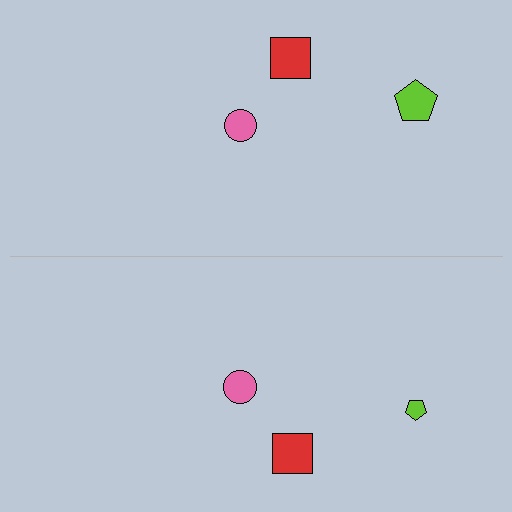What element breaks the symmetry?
The lime pentagon on the bottom side has a different size than its mirror counterpart.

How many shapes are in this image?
There are 6 shapes in this image.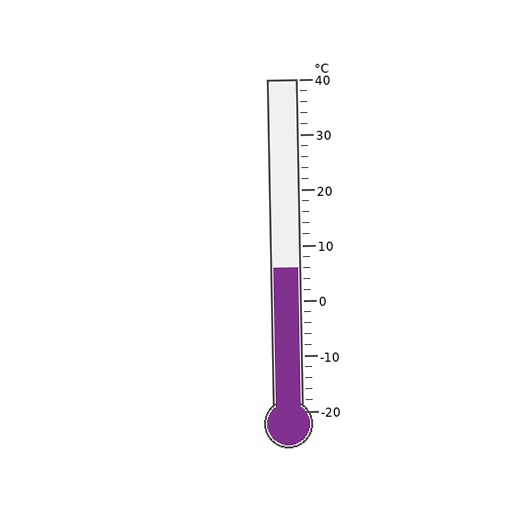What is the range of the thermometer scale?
The thermometer scale ranges from -20°C to 40°C.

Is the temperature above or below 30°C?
The temperature is below 30°C.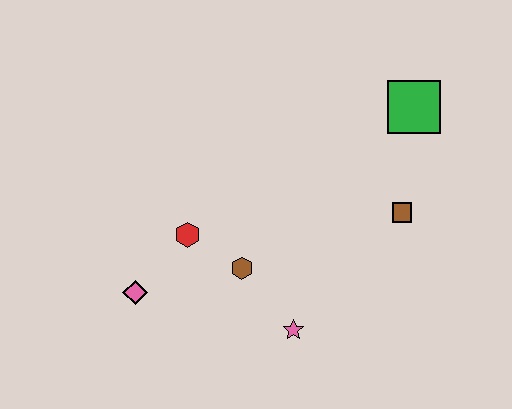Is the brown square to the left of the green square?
Yes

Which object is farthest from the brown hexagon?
The green square is farthest from the brown hexagon.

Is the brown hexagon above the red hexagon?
No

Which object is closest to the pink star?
The brown hexagon is closest to the pink star.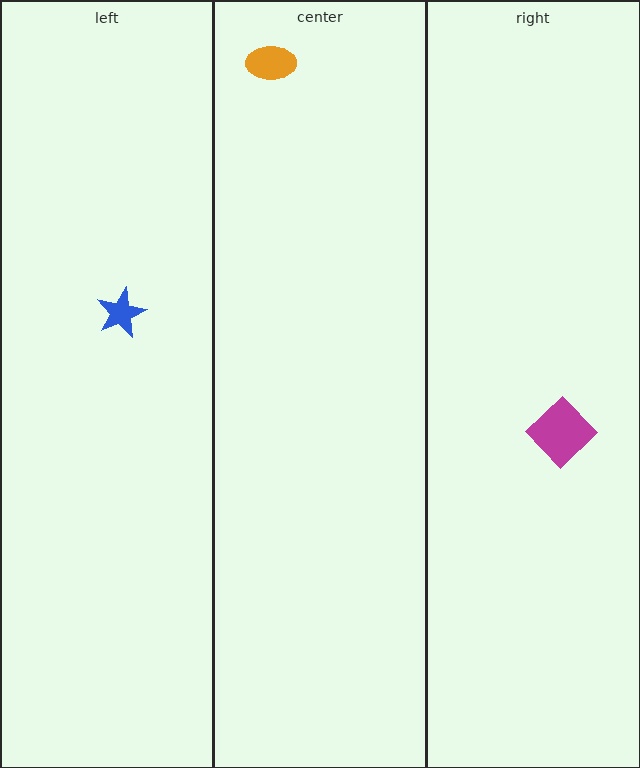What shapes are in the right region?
The magenta diamond.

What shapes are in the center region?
The orange ellipse.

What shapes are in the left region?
The blue star.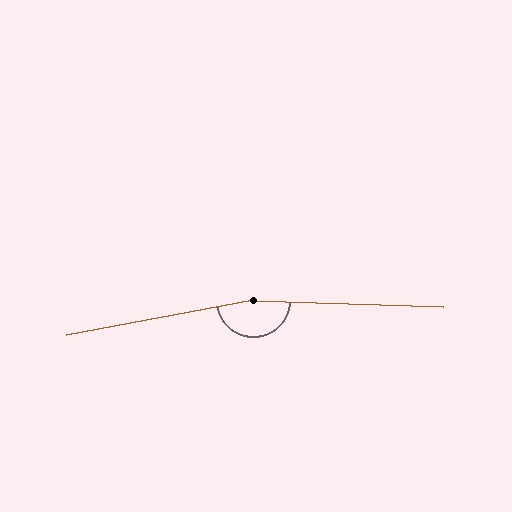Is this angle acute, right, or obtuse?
It is obtuse.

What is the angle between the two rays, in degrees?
Approximately 168 degrees.